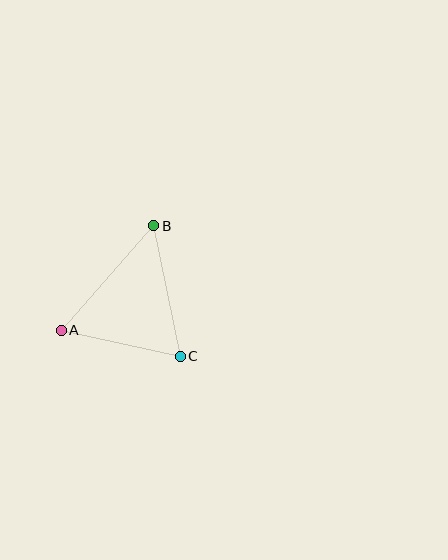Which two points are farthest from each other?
Points A and B are farthest from each other.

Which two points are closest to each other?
Points A and C are closest to each other.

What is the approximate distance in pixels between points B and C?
The distance between B and C is approximately 133 pixels.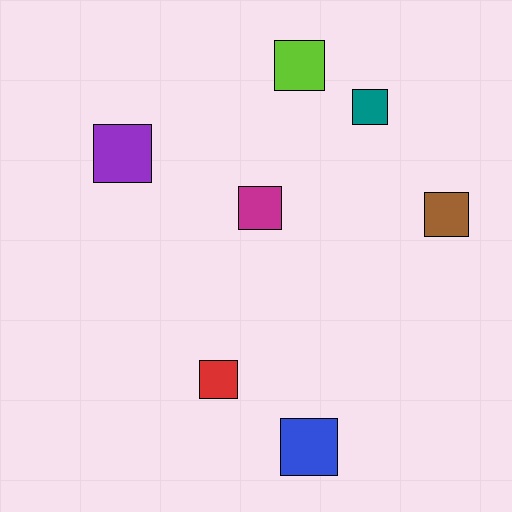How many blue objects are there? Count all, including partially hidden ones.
There is 1 blue object.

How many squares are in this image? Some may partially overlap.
There are 7 squares.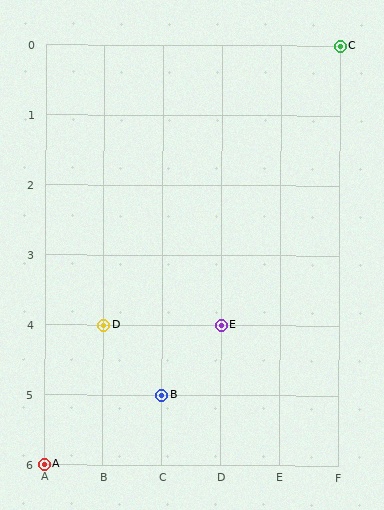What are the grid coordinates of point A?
Point A is at grid coordinates (A, 6).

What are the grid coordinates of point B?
Point B is at grid coordinates (C, 5).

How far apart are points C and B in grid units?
Points C and B are 3 columns and 5 rows apart (about 5.8 grid units diagonally).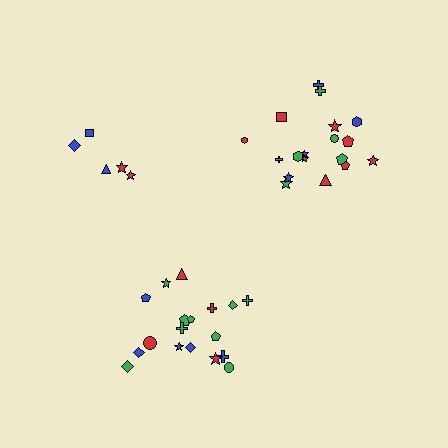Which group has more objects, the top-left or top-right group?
The top-right group.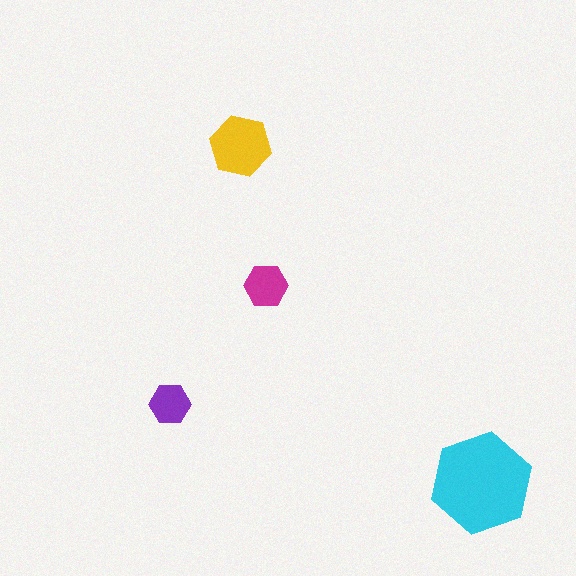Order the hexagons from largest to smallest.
the cyan one, the yellow one, the magenta one, the purple one.